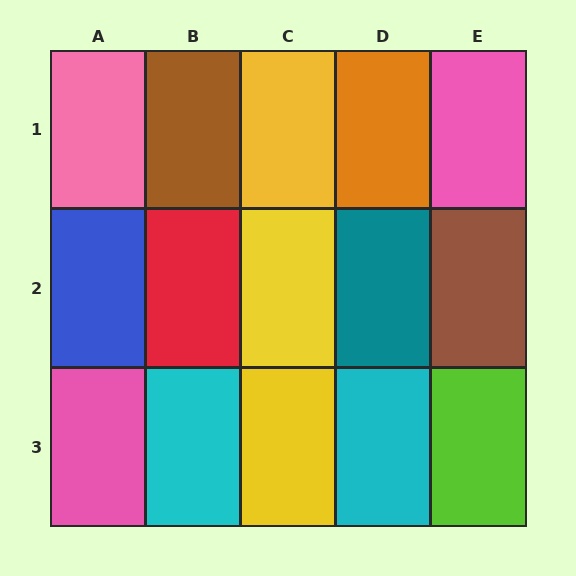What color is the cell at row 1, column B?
Brown.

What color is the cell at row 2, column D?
Teal.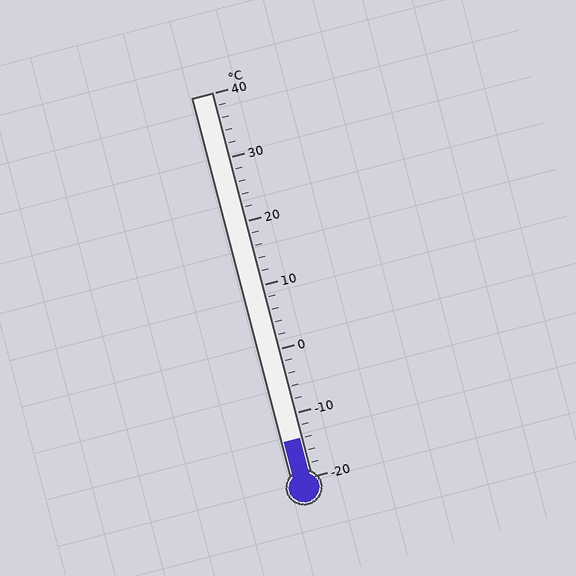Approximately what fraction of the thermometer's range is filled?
The thermometer is filled to approximately 10% of its range.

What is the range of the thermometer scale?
The thermometer scale ranges from -20°C to 40°C.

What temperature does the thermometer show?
The thermometer shows approximately -14°C.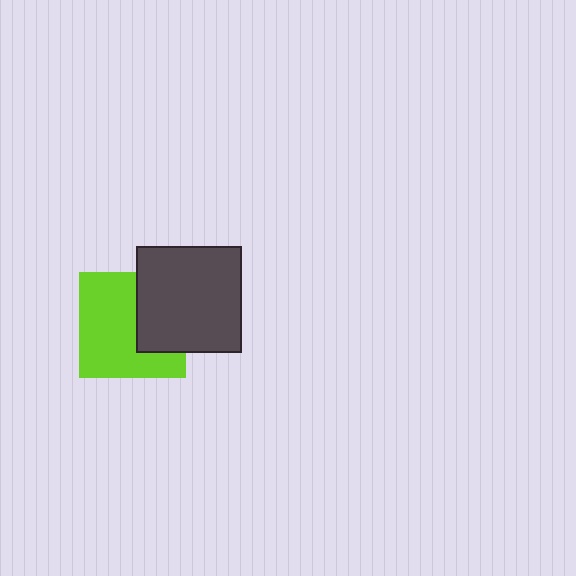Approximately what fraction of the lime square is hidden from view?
Roughly 36% of the lime square is hidden behind the dark gray square.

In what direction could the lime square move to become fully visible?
The lime square could move left. That would shift it out from behind the dark gray square entirely.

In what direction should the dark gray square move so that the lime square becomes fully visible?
The dark gray square should move right. That is the shortest direction to clear the overlap and leave the lime square fully visible.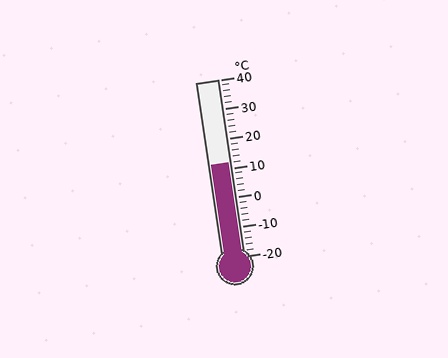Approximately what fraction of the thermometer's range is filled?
The thermometer is filled to approximately 55% of its range.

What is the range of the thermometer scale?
The thermometer scale ranges from -20°C to 40°C.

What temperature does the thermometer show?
The thermometer shows approximately 12°C.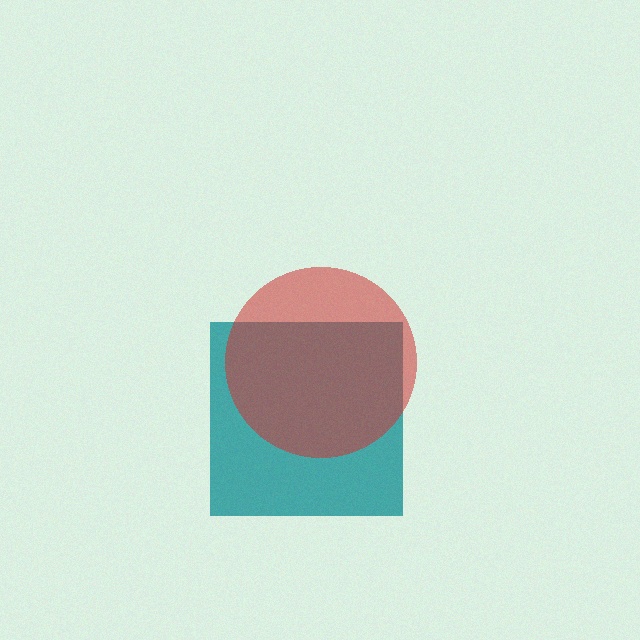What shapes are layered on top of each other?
The layered shapes are: a teal square, a red circle.